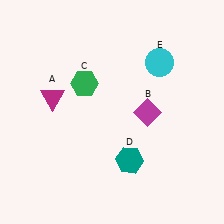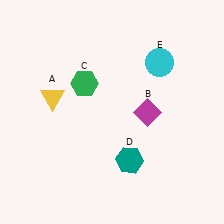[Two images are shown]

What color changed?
The triangle (A) changed from magenta in Image 1 to yellow in Image 2.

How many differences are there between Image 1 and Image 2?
There is 1 difference between the two images.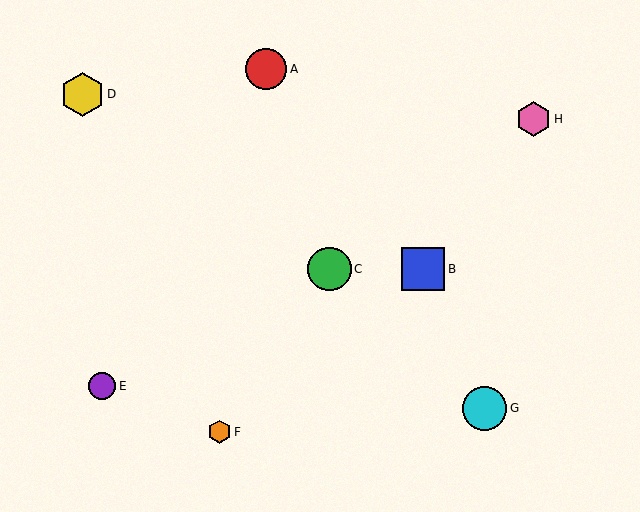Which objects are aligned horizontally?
Objects B, C are aligned horizontally.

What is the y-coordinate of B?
Object B is at y≈269.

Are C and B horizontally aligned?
Yes, both are at y≈269.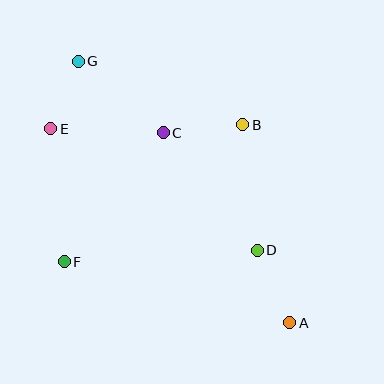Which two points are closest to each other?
Points E and G are closest to each other.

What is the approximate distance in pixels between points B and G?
The distance between B and G is approximately 176 pixels.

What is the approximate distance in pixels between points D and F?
The distance between D and F is approximately 193 pixels.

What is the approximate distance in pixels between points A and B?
The distance between A and B is approximately 203 pixels.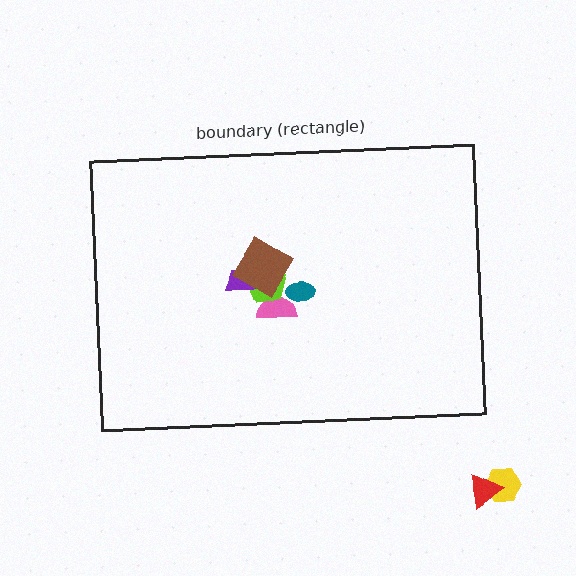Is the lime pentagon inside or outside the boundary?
Inside.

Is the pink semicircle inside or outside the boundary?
Inside.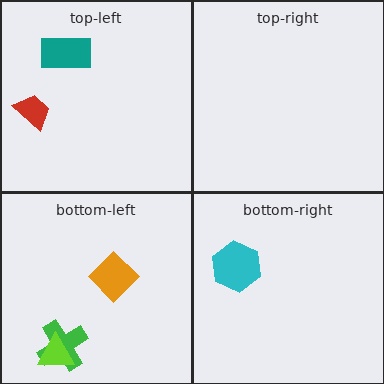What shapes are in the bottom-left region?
The green cross, the lime triangle, the orange diamond.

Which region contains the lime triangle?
The bottom-left region.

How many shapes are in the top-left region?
2.